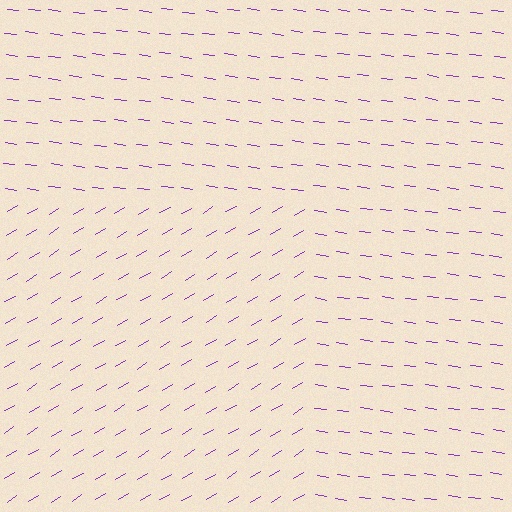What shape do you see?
I see a rectangle.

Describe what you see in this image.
The image is filled with small purple line segments. A rectangle region in the image has lines oriented differently from the surrounding lines, creating a visible texture boundary.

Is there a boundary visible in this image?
Yes, there is a texture boundary formed by a change in line orientation.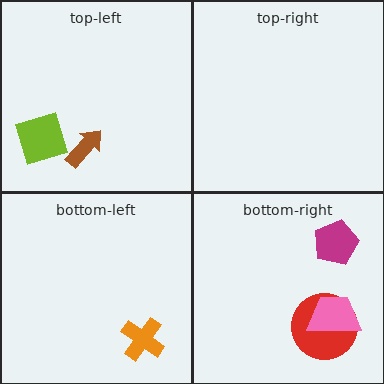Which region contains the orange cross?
The bottom-left region.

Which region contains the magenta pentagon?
The bottom-right region.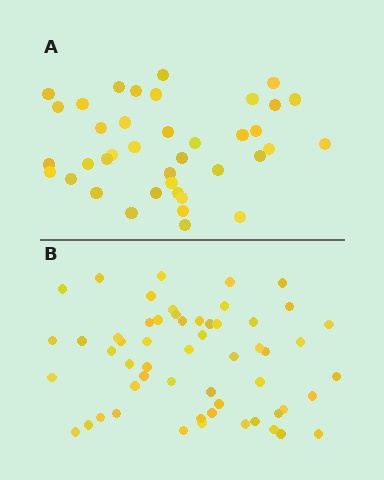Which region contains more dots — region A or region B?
Region B (the bottom region) has more dots.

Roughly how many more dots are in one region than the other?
Region B has approximately 15 more dots than region A.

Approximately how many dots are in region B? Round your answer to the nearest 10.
About 60 dots. (The exact count is 56, which rounds to 60.)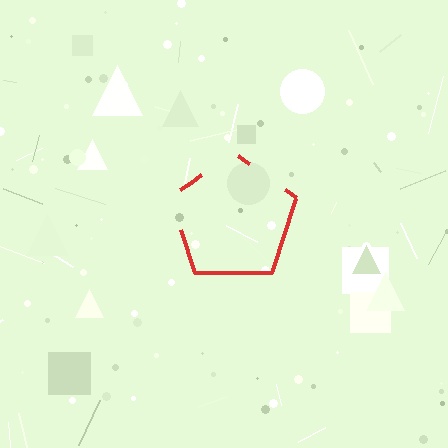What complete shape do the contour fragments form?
The contour fragments form a pentagon.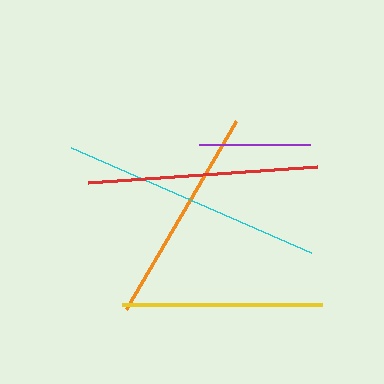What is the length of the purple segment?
The purple segment is approximately 112 pixels long.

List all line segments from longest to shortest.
From longest to shortest: cyan, red, orange, yellow, purple.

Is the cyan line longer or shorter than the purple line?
The cyan line is longer than the purple line.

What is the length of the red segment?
The red segment is approximately 229 pixels long.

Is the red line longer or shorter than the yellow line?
The red line is longer than the yellow line.